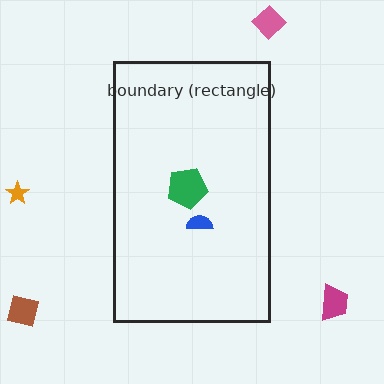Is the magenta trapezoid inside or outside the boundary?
Outside.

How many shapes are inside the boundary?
2 inside, 4 outside.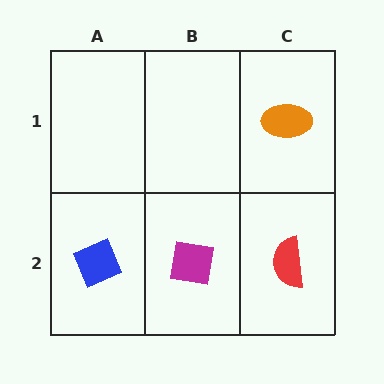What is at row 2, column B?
A magenta square.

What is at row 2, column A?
A blue diamond.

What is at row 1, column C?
An orange ellipse.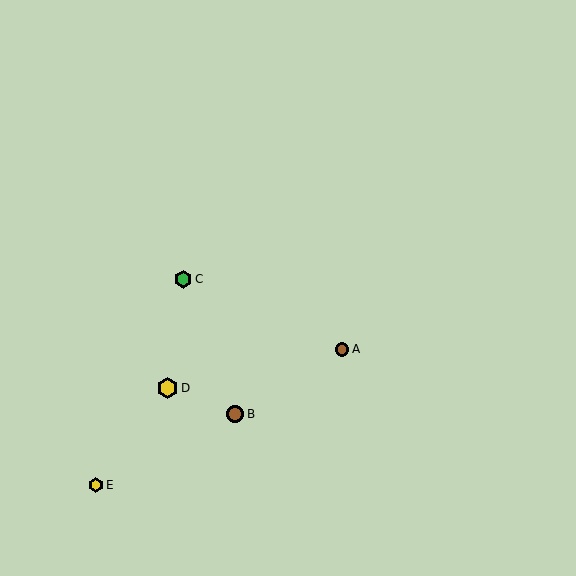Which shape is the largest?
The yellow hexagon (labeled D) is the largest.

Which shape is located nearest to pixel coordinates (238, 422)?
The brown circle (labeled B) at (235, 414) is nearest to that location.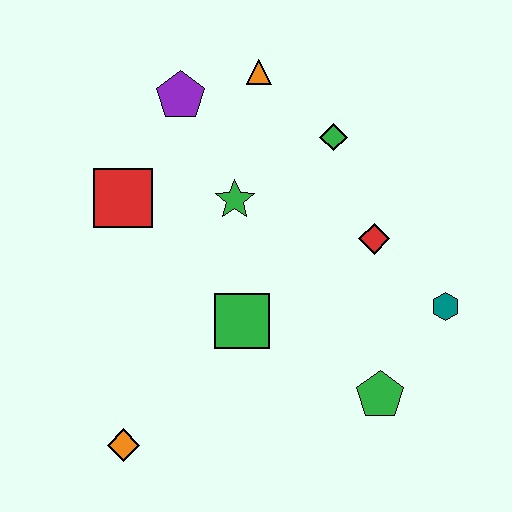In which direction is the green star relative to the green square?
The green star is above the green square.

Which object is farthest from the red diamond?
The orange diamond is farthest from the red diamond.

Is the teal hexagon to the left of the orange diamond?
No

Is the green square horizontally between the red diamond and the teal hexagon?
No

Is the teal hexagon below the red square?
Yes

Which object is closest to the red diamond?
The teal hexagon is closest to the red diamond.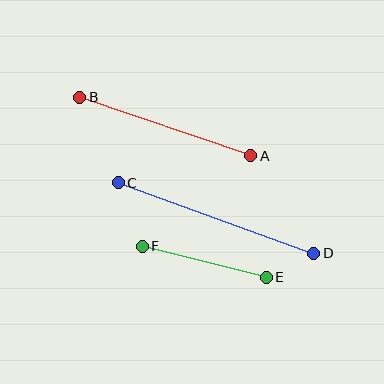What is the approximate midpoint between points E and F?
The midpoint is at approximately (204, 262) pixels.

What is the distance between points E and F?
The distance is approximately 128 pixels.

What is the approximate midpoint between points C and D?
The midpoint is at approximately (216, 218) pixels.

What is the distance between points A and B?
The distance is approximately 181 pixels.